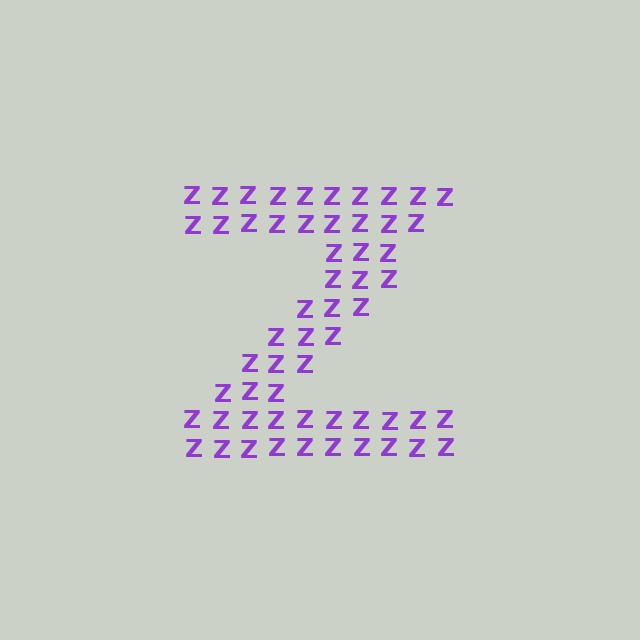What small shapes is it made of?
It is made of small letter Z's.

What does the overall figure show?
The overall figure shows the letter Z.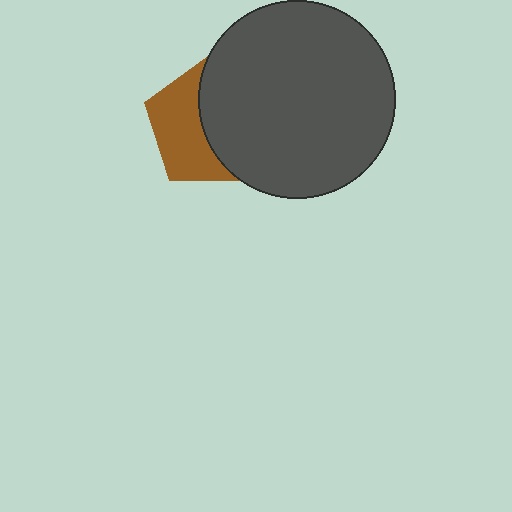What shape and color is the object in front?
The object in front is a dark gray circle.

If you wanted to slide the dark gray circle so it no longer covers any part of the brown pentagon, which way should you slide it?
Slide it right — that is the most direct way to separate the two shapes.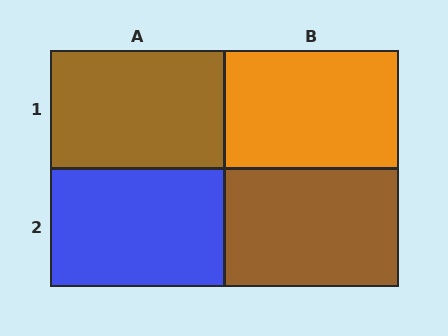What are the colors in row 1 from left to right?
Brown, orange.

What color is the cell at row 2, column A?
Blue.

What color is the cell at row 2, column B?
Brown.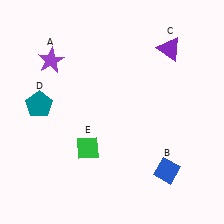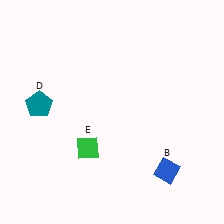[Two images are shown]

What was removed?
The purple triangle (C), the purple star (A) were removed in Image 2.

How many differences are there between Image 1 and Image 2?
There are 2 differences between the two images.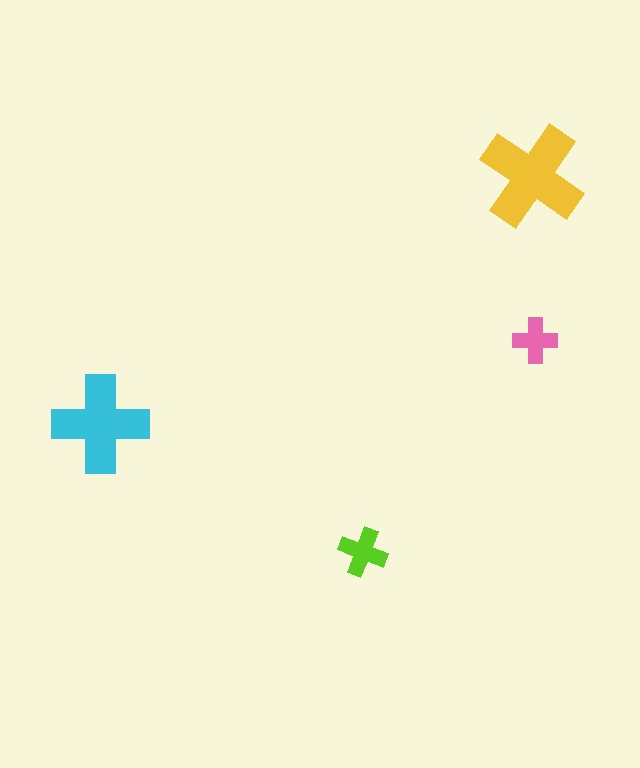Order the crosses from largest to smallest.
the yellow one, the cyan one, the lime one, the pink one.